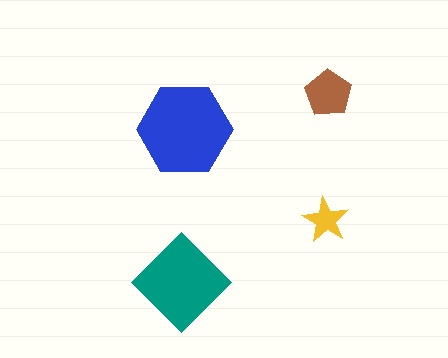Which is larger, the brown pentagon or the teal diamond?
The teal diamond.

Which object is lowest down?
The teal diamond is bottommost.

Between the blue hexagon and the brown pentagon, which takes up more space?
The blue hexagon.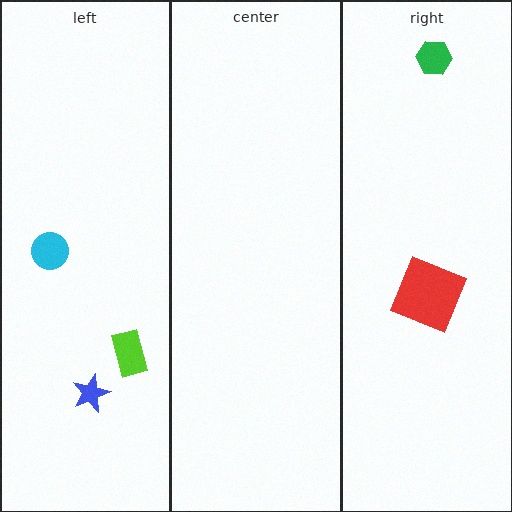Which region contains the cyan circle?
The left region.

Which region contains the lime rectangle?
The left region.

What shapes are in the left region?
The blue star, the lime rectangle, the cyan circle.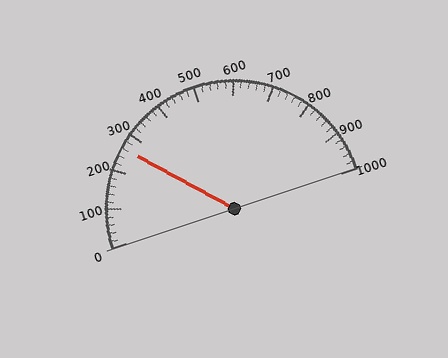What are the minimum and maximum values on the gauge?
The gauge ranges from 0 to 1000.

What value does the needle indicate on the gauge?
The needle indicates approximately 260.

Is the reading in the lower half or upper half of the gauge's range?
The reading is in the lower half of the range (0 to 1000).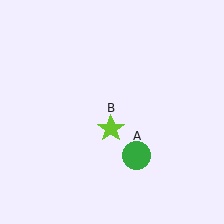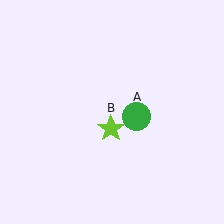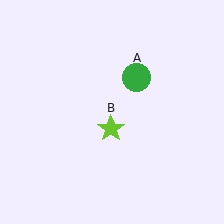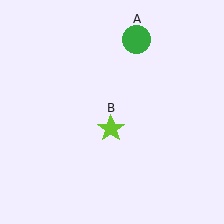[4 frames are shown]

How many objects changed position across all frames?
1 object changed position: green circle (object A).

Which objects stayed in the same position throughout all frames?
Lime star (object B) remained stationary.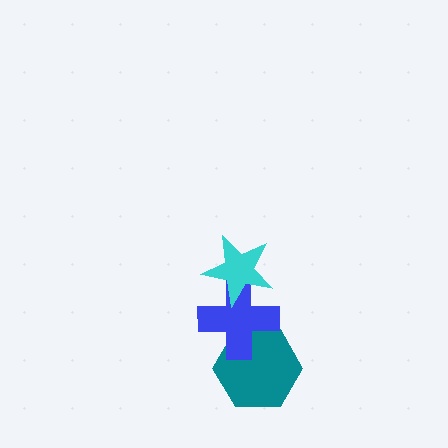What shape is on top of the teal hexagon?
The blue cross is on top of the teal hexagon.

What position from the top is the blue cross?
The blue cross is 2nd from the top.